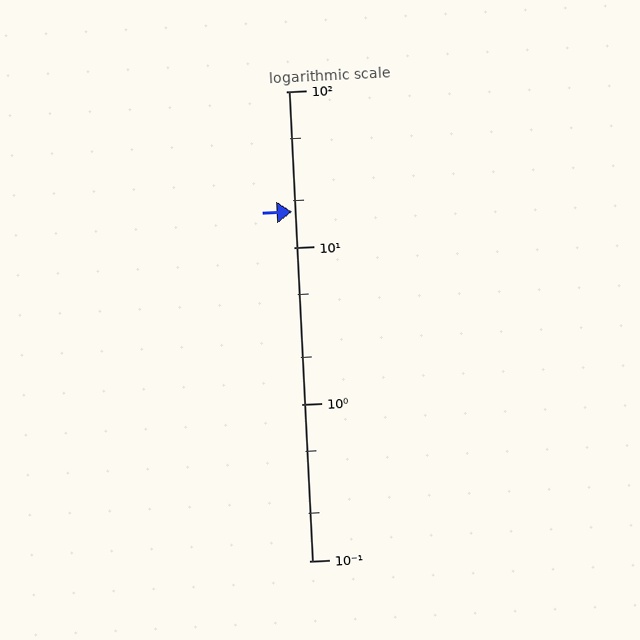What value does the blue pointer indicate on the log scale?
The pointer indicates approximately 17.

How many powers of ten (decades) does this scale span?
The scale spans 3 decades, from 0.1 to 100.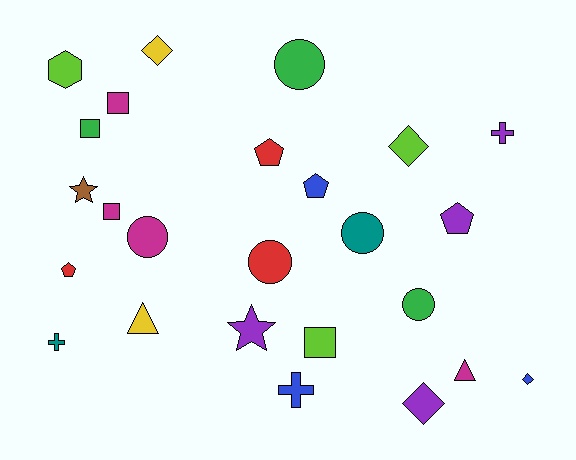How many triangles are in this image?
There are 2 triangles.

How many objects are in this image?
There are 25 objects.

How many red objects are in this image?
There are 3 red objects.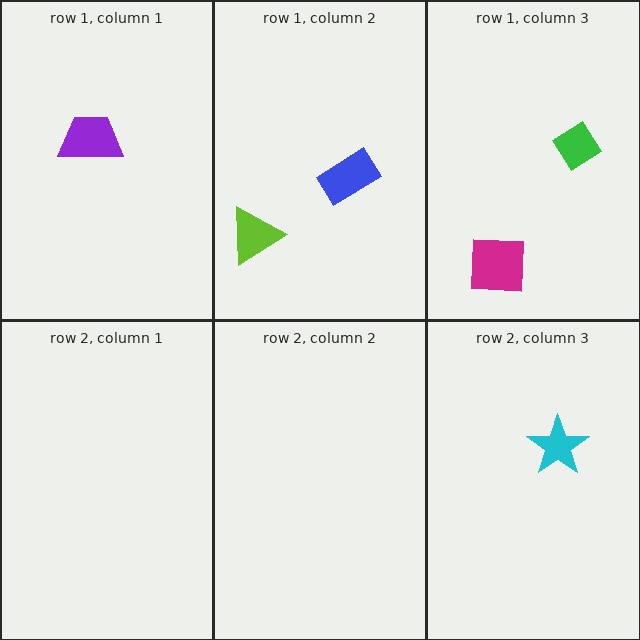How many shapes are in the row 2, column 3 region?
1.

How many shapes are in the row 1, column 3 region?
2.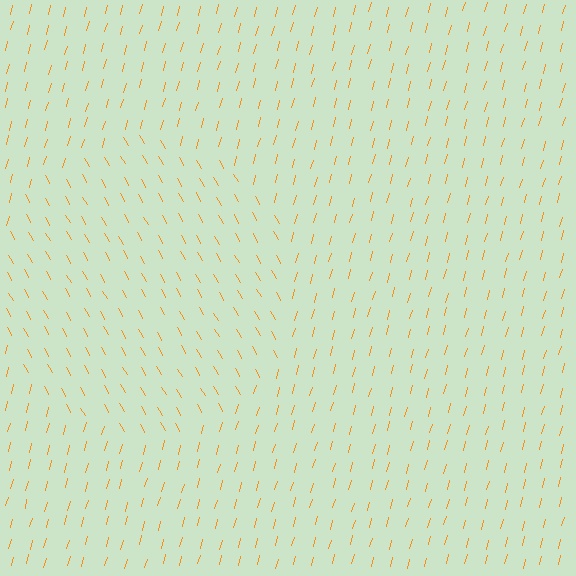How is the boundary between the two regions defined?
The boundary is defined purely by a change in line orientation (approximately 45 degrees difference). All lines are the same color and thickness.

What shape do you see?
I see a circle.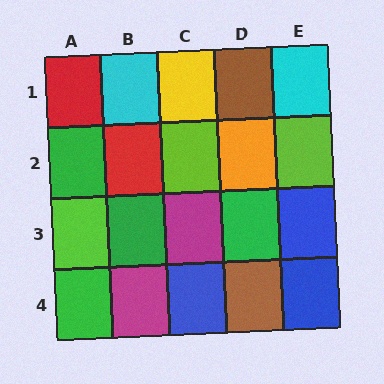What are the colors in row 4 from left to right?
Green, magenta, blue, brown, blue.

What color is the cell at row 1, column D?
Brown.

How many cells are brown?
2 cells are brown.